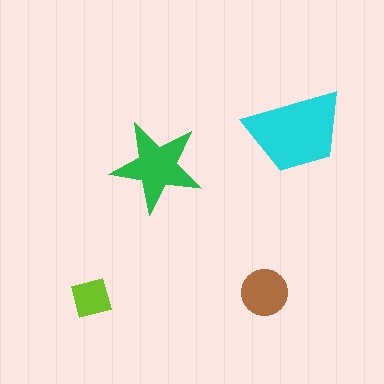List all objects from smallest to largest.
The lime diamond, the brown circle, the green star, the cyan trapezoid.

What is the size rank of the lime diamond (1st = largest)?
4th.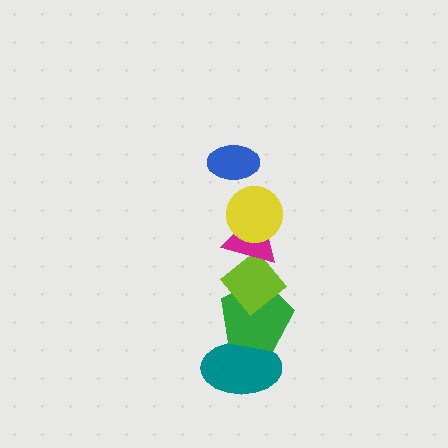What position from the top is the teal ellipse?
The teal ellipse is 6th from the top.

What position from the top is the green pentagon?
The green pentagon is 5th from the top.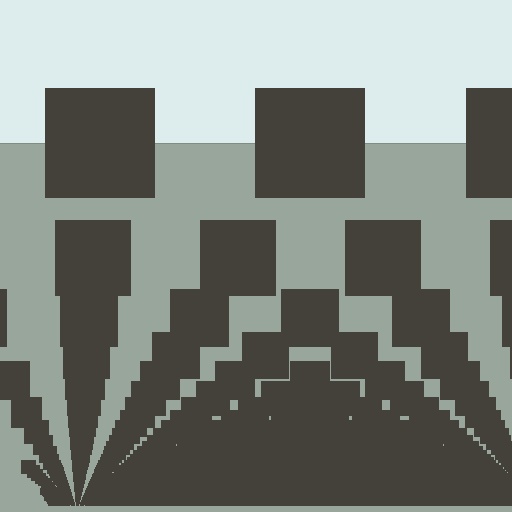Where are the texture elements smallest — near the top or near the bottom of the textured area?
Near the bottom.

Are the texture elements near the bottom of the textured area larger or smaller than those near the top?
Smaller. The gradient is inverted — elements near the bottom are smaller and denser.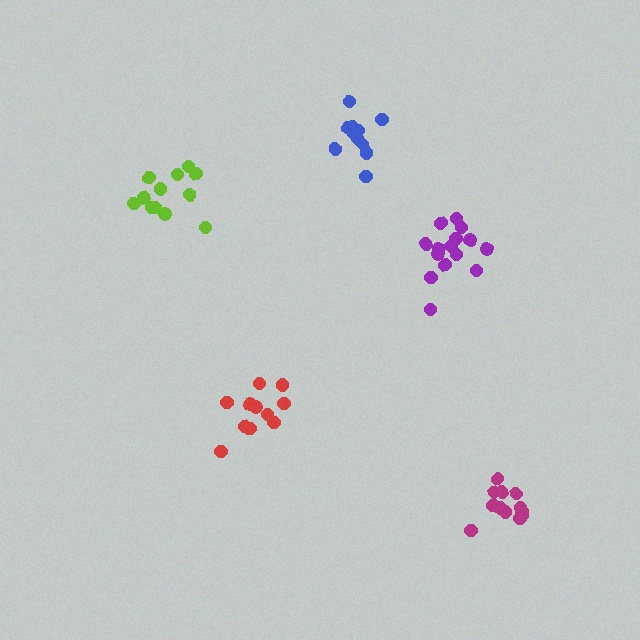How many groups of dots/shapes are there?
There are 5 groups.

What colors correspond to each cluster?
The clusters are colored: red, purple, magenta, lime, blue.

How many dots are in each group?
Group 1: 11 dots, Group 2: 15 dots, Group 3: 12 dots, Group 4: 12 dots, Group 5: 11 dots (61 total).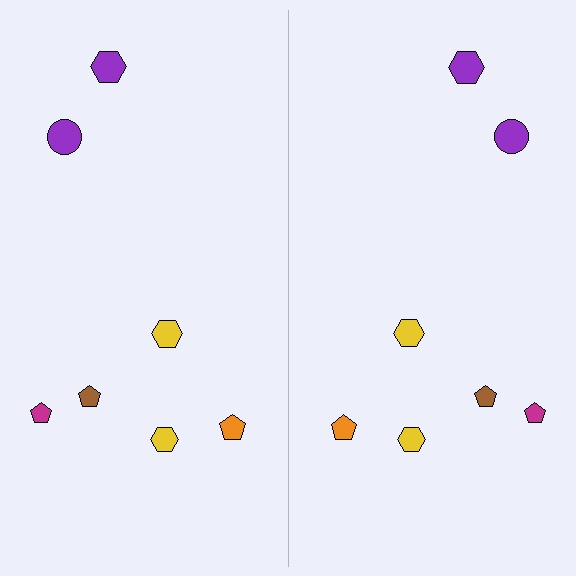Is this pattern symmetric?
Yes, this pattern has bilateral (reflection) symmetry.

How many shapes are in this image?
There are 14 shapes in this image.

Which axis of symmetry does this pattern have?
The pattern has a vertical axis of symmetry running through the center of the image.